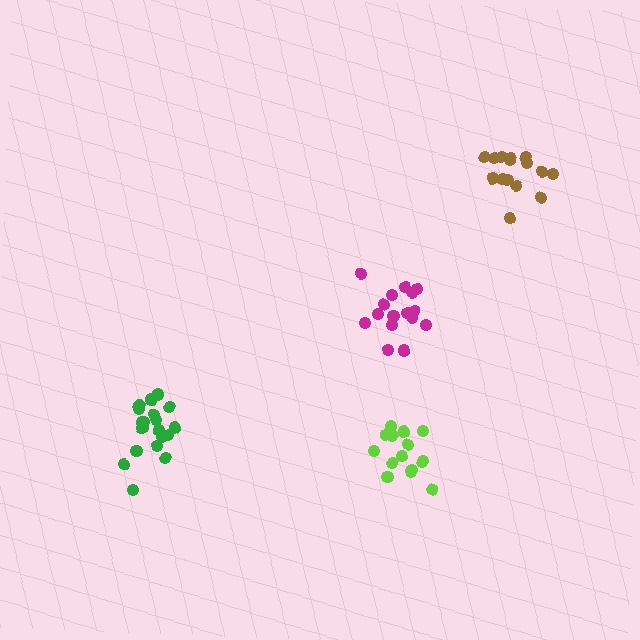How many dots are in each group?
Group 1: 16 dots, Group 2: 14 dots, Group 3: 19 dots, Group 4: 15 dots (64 total).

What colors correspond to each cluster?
The clusters are colored: magenta, lime, green, brown.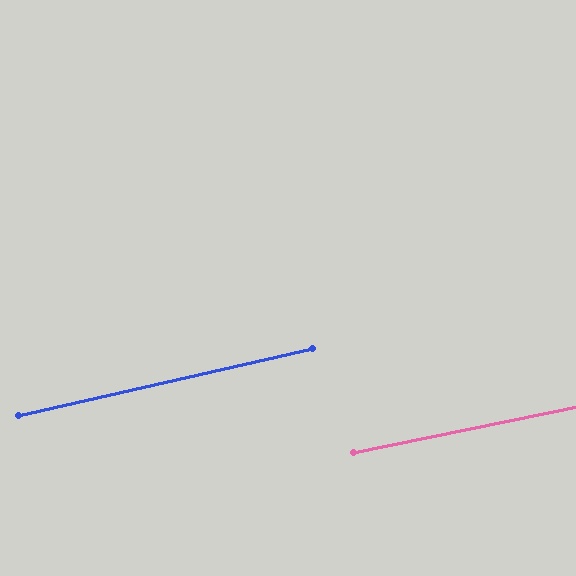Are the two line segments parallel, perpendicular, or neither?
Parallel — their directions differ by only 1.1°.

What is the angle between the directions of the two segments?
Approximately 1 degree.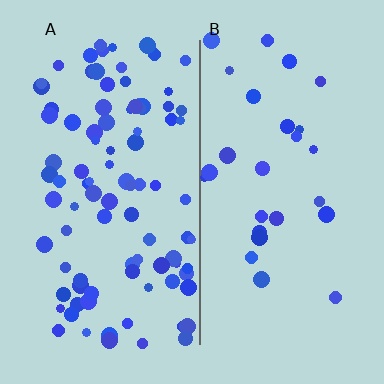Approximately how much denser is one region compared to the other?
Approximately 3.5× — region A over region B.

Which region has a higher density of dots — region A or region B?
A (the left).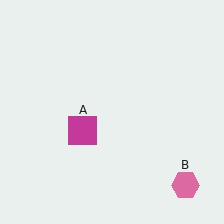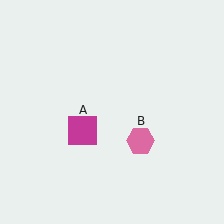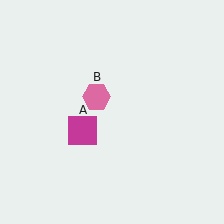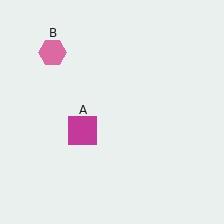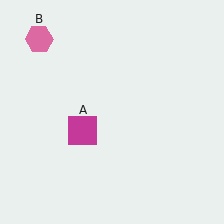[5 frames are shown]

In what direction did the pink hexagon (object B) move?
The pink hexagon (object B) moved up and to the left.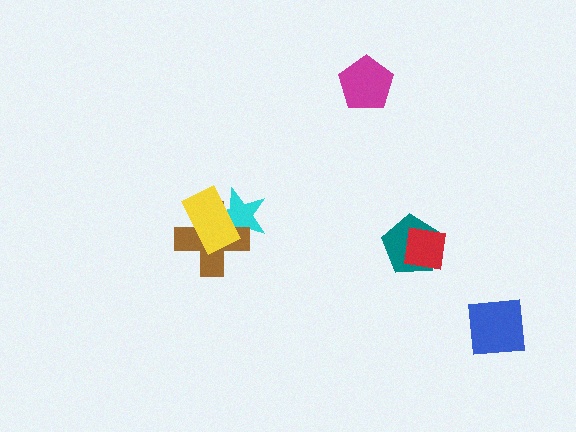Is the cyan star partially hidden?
Yes, it is partially covered by another shape.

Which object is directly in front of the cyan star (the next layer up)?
The brown cross is directly in front of the cyan star.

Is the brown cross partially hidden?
Yes, it is partially covered by another shape.